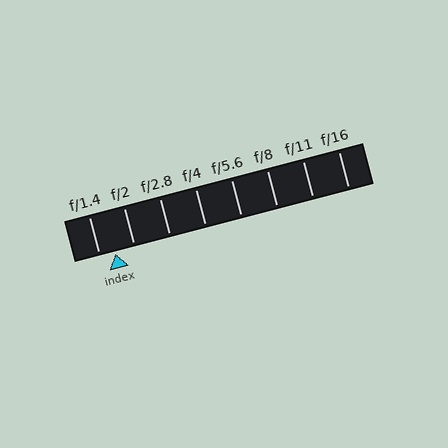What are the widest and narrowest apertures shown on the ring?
The widest aperture shown is f/1.4 and the narrowest is f/16.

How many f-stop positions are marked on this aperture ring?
There are 8 f-stop positions marked.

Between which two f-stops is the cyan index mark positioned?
The index mark is between f/1.4 and f/2.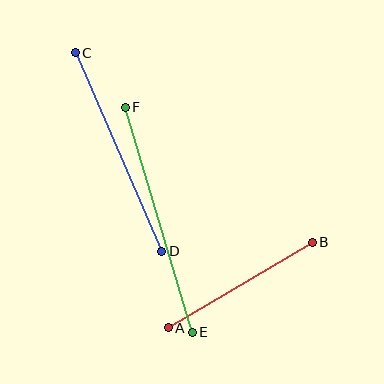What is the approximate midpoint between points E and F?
The midpoint is at approximately (159, 220) pixels.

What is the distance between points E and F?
The distance is approximately 235 pixels.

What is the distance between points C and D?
The distance is approximately 217 pixels.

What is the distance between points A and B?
The distance is approximately 168 pixels.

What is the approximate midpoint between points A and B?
The midpoint is at approximately (240, 285) pixels.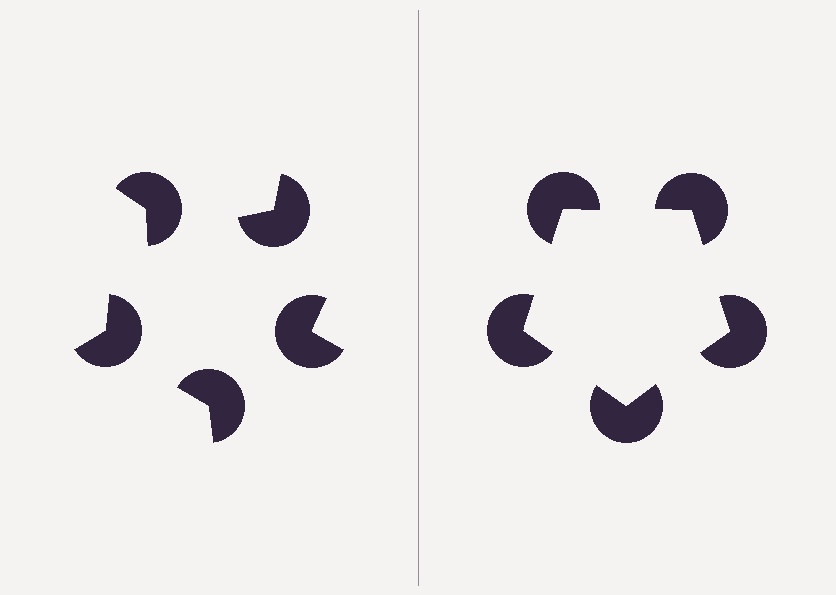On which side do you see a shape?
An illusory pentagon appears on the right side. On the left side the wedge cuts are rotated, so no coherent shape forms.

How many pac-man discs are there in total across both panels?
10 — 5 on each side.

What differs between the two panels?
The pac-man discs are positioned identically on both sides; only the wedge orientations differ. On the right they align to a pentagon; on the left they are misaligned.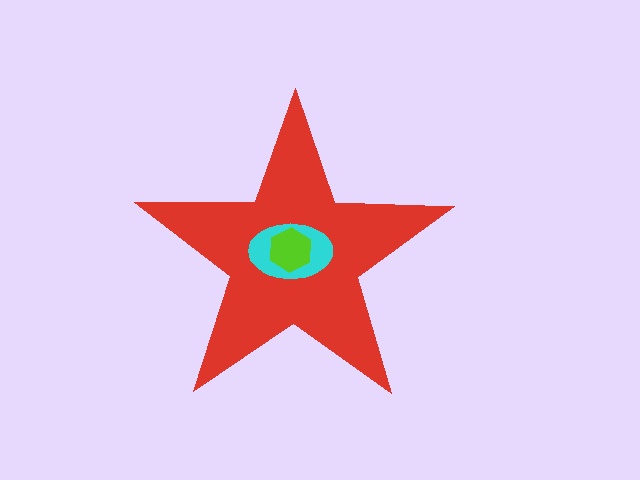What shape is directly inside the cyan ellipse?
The lime hexagon.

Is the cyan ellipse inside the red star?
Yes.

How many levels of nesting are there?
3.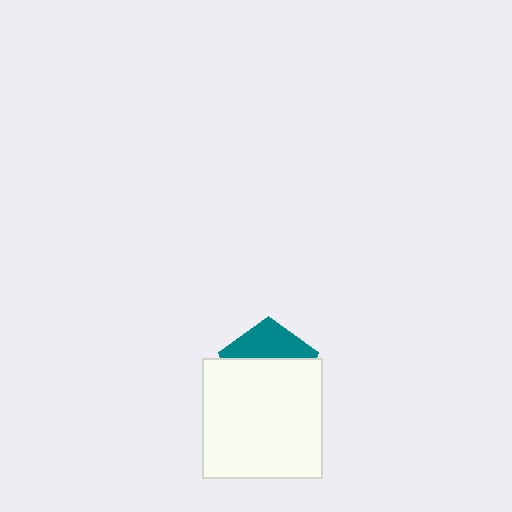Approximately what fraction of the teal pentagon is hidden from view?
Roughly 65% of the teal pentagon is hidden behind the white square.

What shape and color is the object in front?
The object in front is a white square.